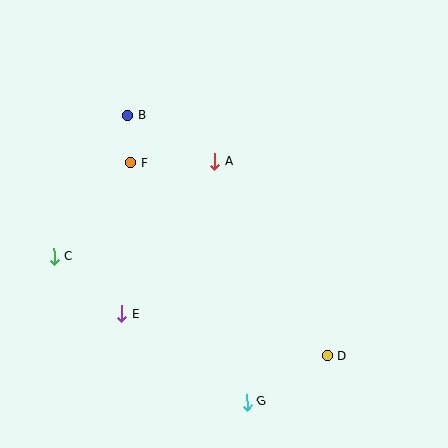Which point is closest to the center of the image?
Point A at (214, 161) is closest to the center.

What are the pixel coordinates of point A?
Point A is at (214, 161).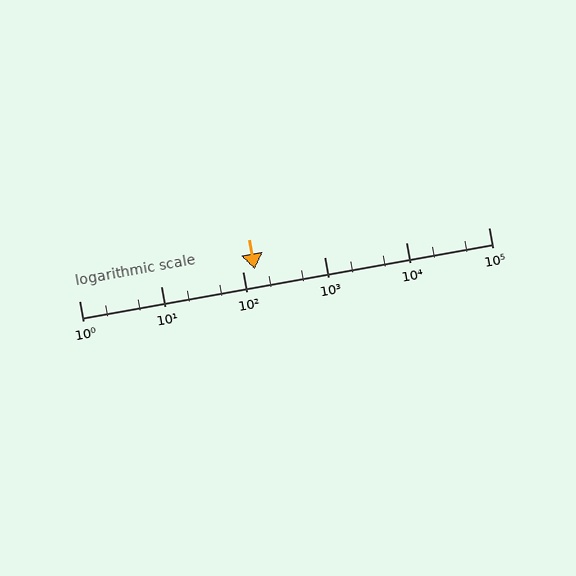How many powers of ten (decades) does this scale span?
The scale spans 5 decades, from 1 to 100000.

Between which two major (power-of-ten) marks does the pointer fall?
The pointer is between 100 and 1000.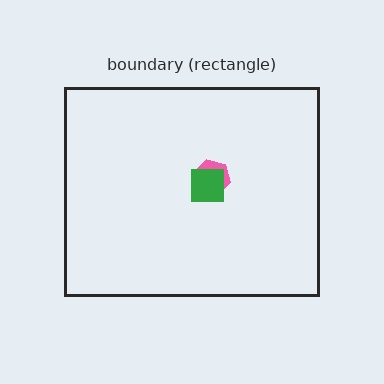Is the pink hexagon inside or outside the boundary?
Inside.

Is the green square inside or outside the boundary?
Inside.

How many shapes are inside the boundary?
2 inside, 0 outside.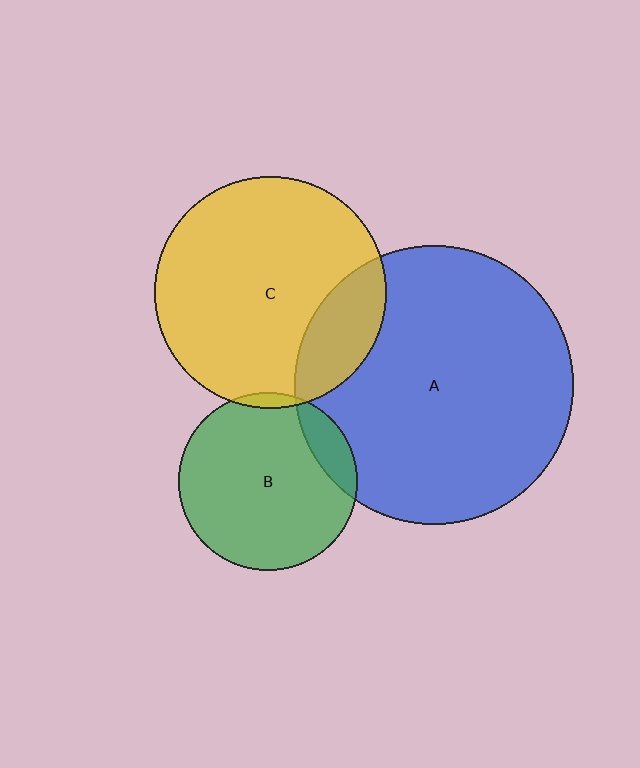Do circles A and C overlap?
Yes.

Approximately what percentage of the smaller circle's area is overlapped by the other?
Approximately 20%.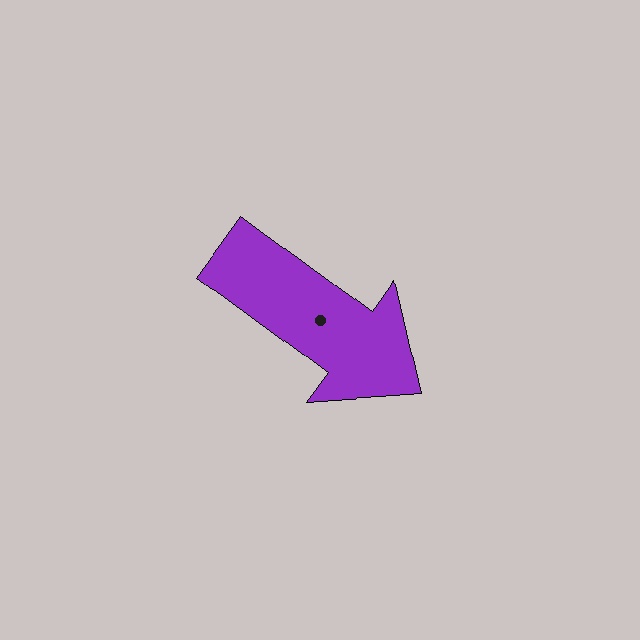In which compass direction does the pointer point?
Southeast.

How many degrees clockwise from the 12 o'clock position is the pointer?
Approximately 126 degrees.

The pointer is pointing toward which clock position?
Roughly 4 o'clock.